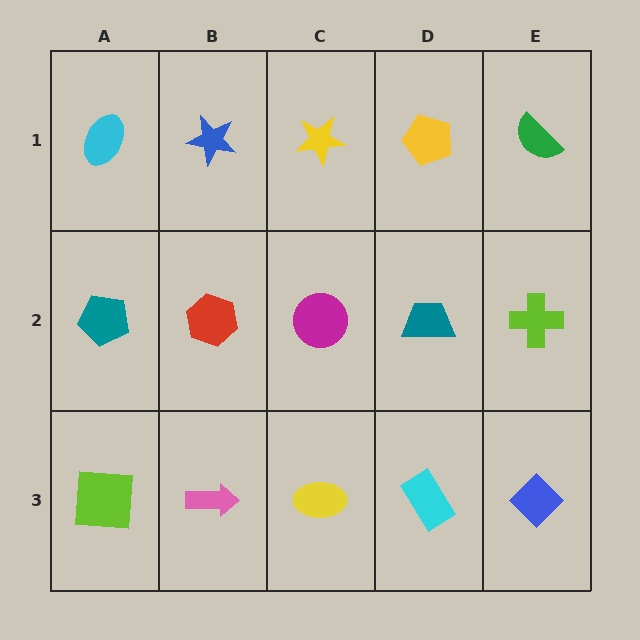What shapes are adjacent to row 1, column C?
A magenta circle (row 2, column C), a blue star (row 1, column B), a yellow pentagon (row 1, column D).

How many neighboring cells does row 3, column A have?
2.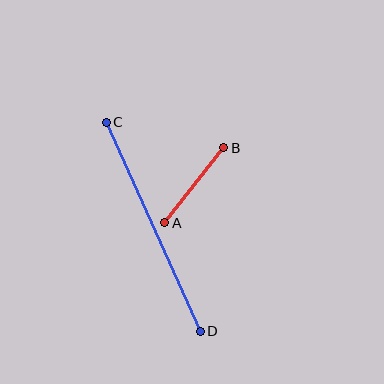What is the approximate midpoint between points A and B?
The midpoint is at approximately (194, 185) pixels.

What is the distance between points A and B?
The distance is approximately 96 pixels.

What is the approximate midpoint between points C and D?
The midpoint is at approximately (153, 227) pixels.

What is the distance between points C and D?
The distance is approximately 229 pixels.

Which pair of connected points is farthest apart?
Points C and D are farthest apart.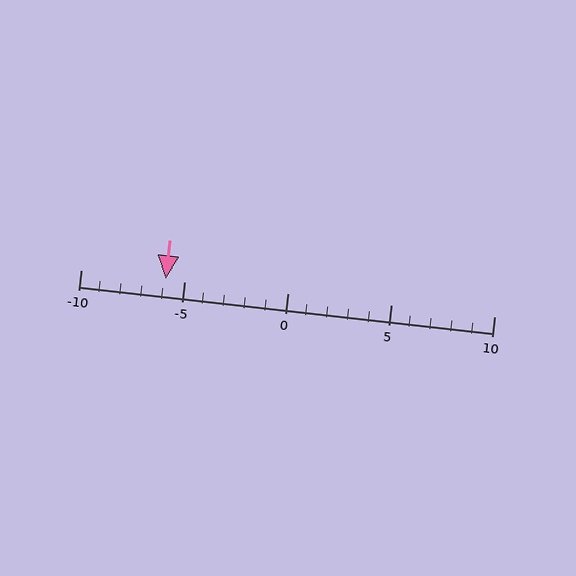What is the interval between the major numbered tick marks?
The major tick marks are spaced 5 units apart.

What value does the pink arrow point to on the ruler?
The pink arrow points to approximately -6.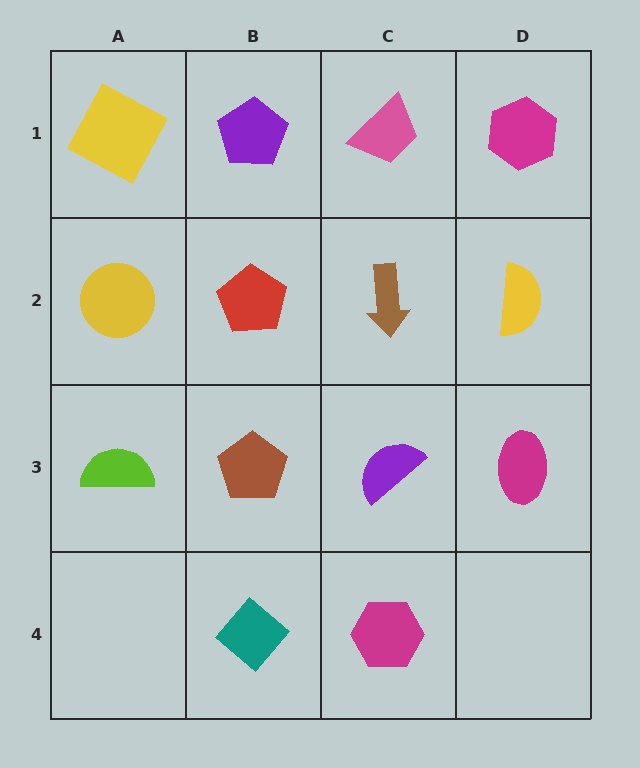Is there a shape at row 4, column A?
No, that cell is empty.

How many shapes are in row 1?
4 shapes.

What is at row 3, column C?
A purple semicircle.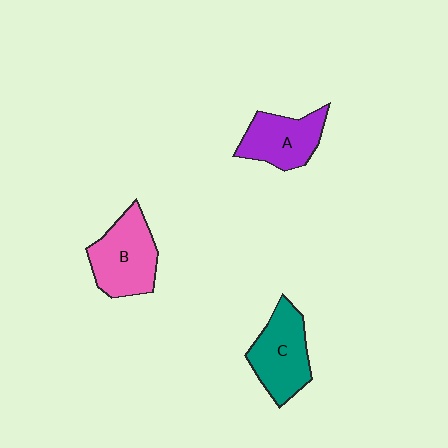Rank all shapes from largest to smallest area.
From largest to smallest: B (pink), C (teal), A (purple).